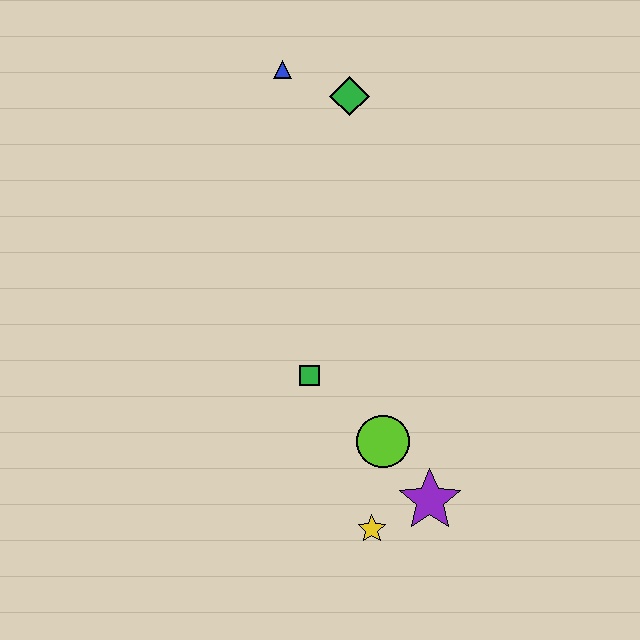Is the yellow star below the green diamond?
Yes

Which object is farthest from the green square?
The blue triangle is farthest from the green square.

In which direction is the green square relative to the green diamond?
The green square is below the green diamond.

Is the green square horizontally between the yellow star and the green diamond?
No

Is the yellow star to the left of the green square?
No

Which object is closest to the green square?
The lime circle is closest to the green square.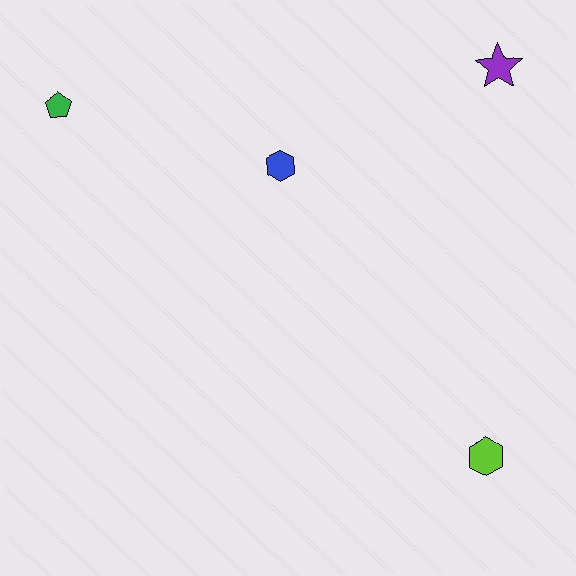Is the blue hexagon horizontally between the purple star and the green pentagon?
Yes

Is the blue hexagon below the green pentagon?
Yes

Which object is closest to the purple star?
The blue hexagon is closest to the purple star.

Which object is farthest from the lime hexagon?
The green pentagon is farthest from the lime hexagon.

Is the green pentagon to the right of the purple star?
No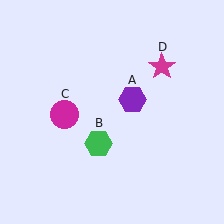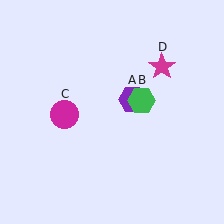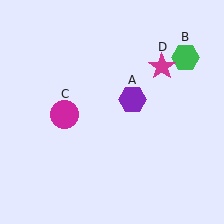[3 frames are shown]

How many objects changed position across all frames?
1 object changed position: green hexagon (object B).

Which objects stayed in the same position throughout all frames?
Purple hexagon (object A) and magenta circle (object C) and magenta star (object D) remained stationary.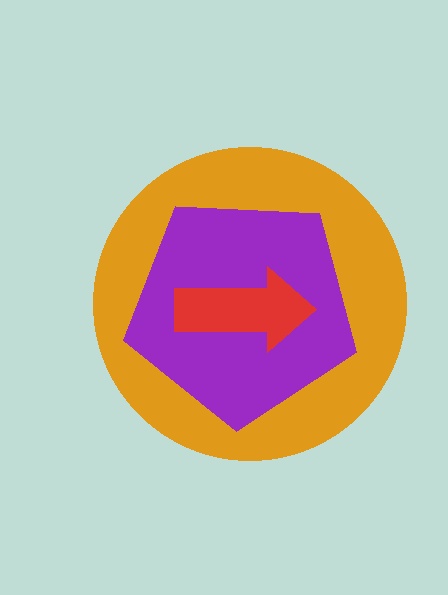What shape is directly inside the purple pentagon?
The red arrow.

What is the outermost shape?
The orange circle.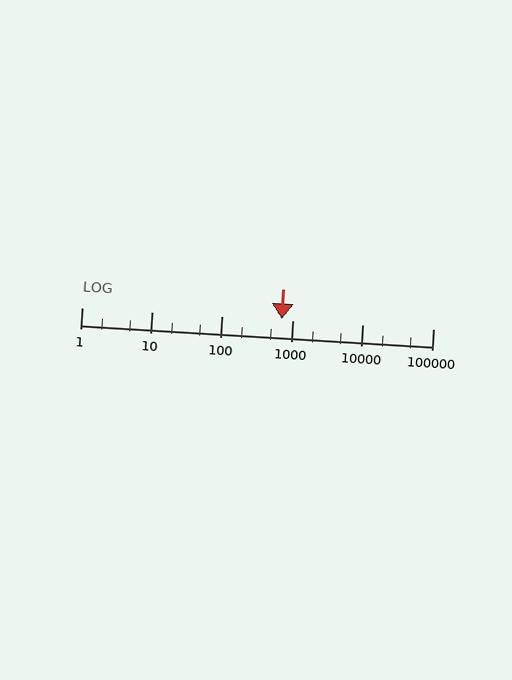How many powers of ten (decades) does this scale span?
The scale spans 5 decades, from 1 to 100000.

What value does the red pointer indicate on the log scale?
The pointer indicates approximately 700.